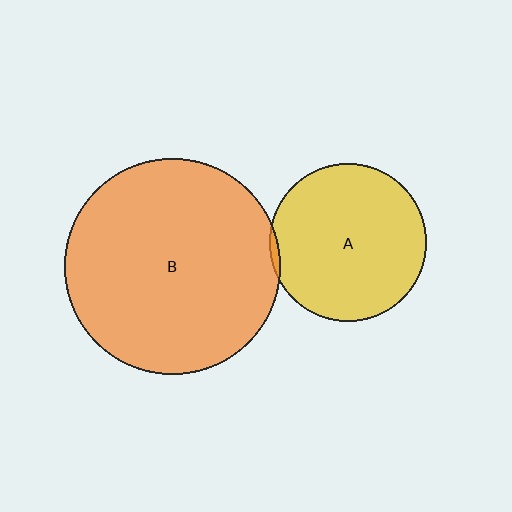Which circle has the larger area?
Circle B (orange).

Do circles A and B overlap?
Yes.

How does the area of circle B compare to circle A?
Approximately 1.9 times.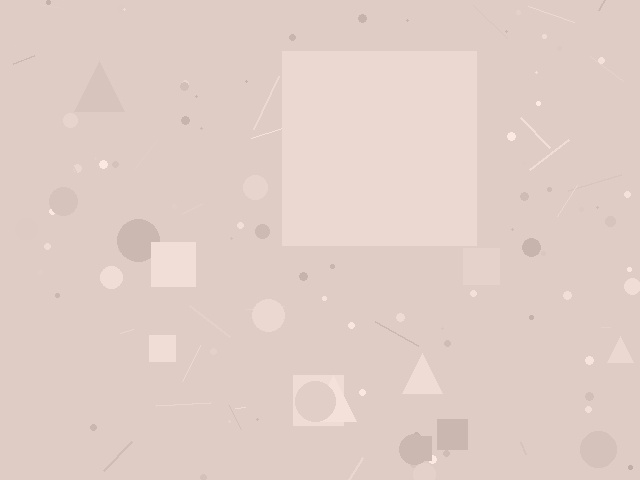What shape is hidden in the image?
A square is hidden in the image.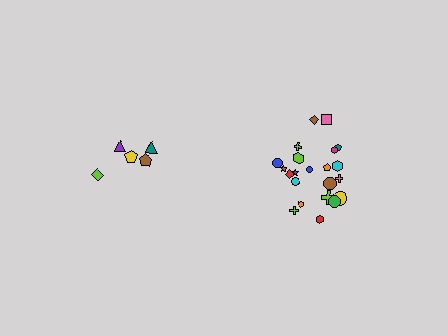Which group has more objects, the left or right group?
The right group.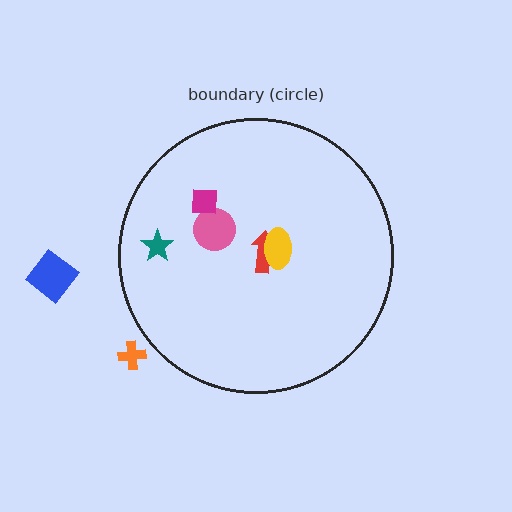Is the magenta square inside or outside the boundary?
Inside.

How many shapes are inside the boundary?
5 inside, 2 outside.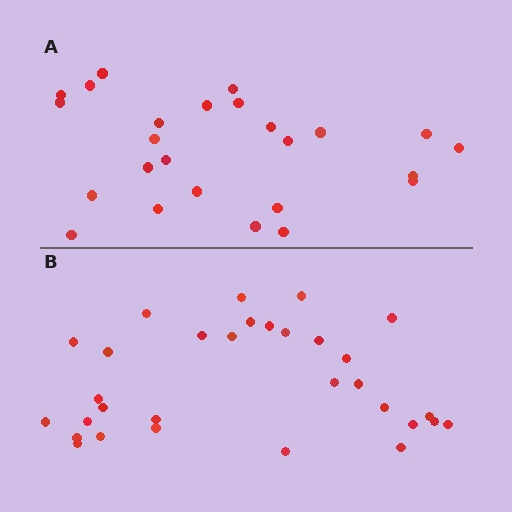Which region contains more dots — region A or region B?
Region B (the bottom region) has more dots.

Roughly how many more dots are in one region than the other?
Region B has about 6 more dots than region A.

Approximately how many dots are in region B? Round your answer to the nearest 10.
About 30 dots. (The exact count is 31, which rounds to 30.)